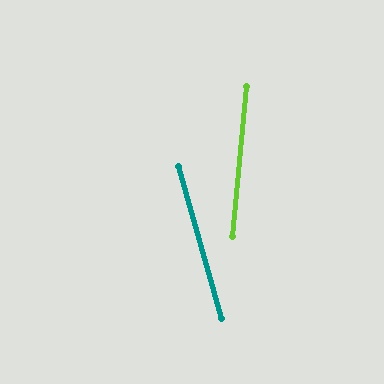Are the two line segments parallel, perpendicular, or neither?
Neither parallel nor perpendicular — they differ by about 21°.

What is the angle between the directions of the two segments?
Approximately 21 degrees.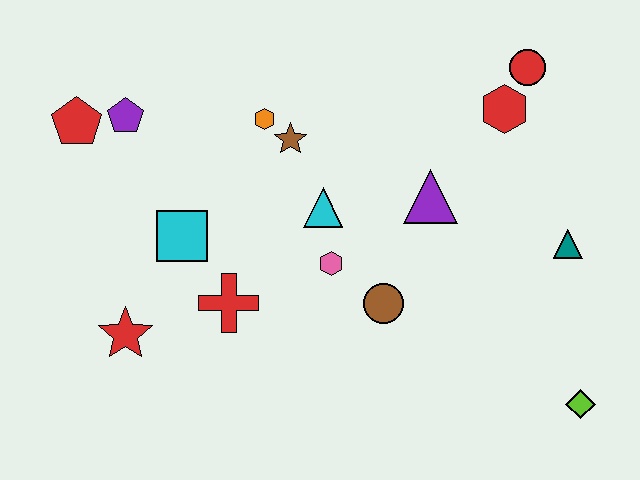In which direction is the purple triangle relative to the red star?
The purple triangle is to the right of the red star.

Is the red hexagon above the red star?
Yes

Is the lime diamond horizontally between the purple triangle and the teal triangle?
No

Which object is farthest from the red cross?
The red circle is farthest from the red cross.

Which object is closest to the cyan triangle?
The pink hexagon is closest to the cyan triangle.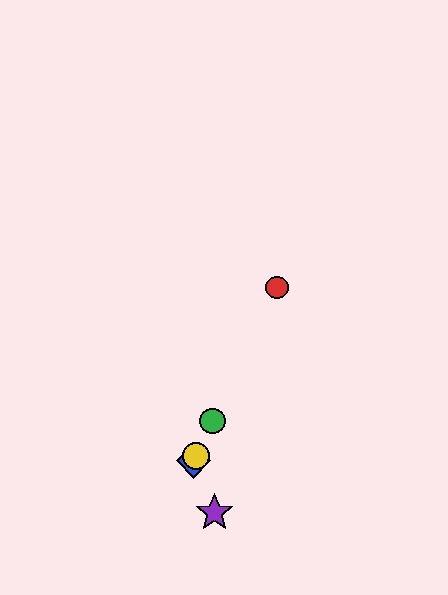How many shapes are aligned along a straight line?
4 shapes (the red circle, the blue diamond, the green circle, the yellow circle) are aligned along a straight line.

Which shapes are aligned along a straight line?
The red circle, the blue diamond, the green circle, the yellow circle are aligned along a straight line.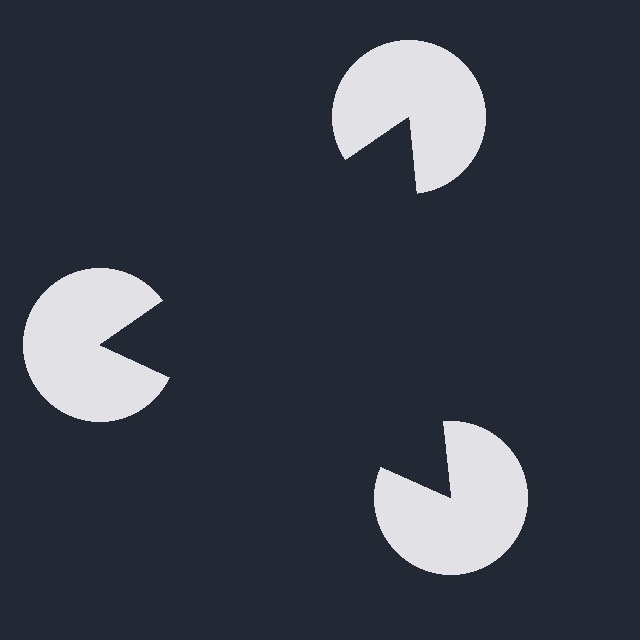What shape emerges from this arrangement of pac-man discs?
An illusory triangle — its edges are inferred from the aligned wedge cuts in the pac-man discs, not physically drawn.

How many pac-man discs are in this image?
There are 3 — one at each vertex of the illusory triangle.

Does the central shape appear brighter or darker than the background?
It typically appears slightly darker than the background, even though no actual brightness change is drawn.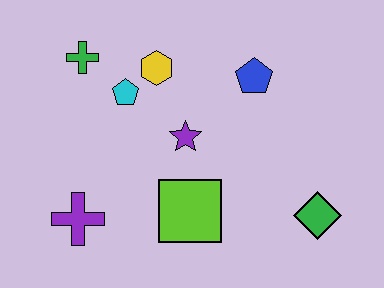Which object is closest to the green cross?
The cyan pentagon is closest to the green cross.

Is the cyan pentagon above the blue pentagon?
No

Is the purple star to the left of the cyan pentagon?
No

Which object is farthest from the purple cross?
The green diamond is farthest from the purple cross.